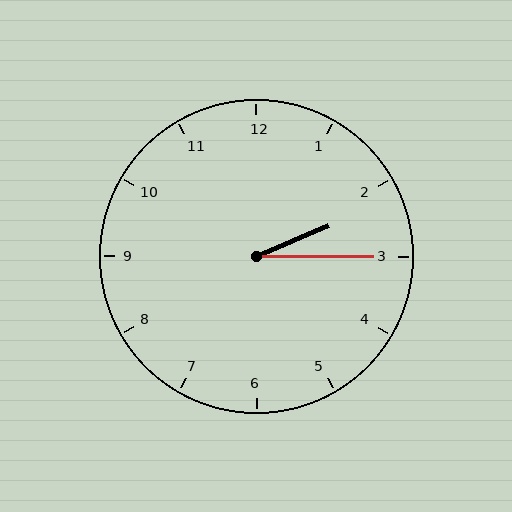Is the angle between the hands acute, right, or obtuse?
It is acute.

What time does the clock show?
2:15.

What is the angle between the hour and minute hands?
Approximately 22 degrees.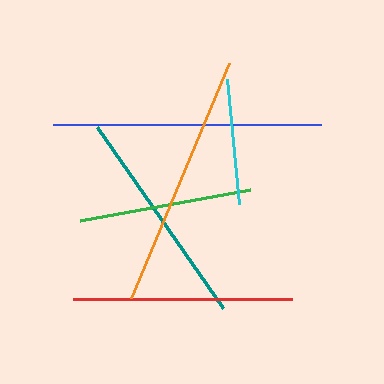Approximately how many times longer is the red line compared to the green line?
The red line is approximately 1.3 times the length of the green line.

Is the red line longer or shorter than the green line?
The red line is longer than the green line.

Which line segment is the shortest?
The cyan line is the shortest at approximately 125 pixels.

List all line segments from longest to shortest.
From longest to shortest: blue, orange, teal, red, green, cyan.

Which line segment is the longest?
The blue line is the longest at approximately 268 pixels.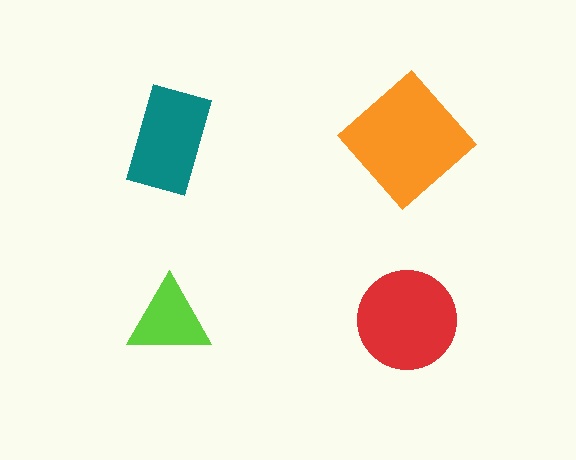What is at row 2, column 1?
A lime triangle.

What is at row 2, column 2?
A red circle.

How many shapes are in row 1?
2 shapes.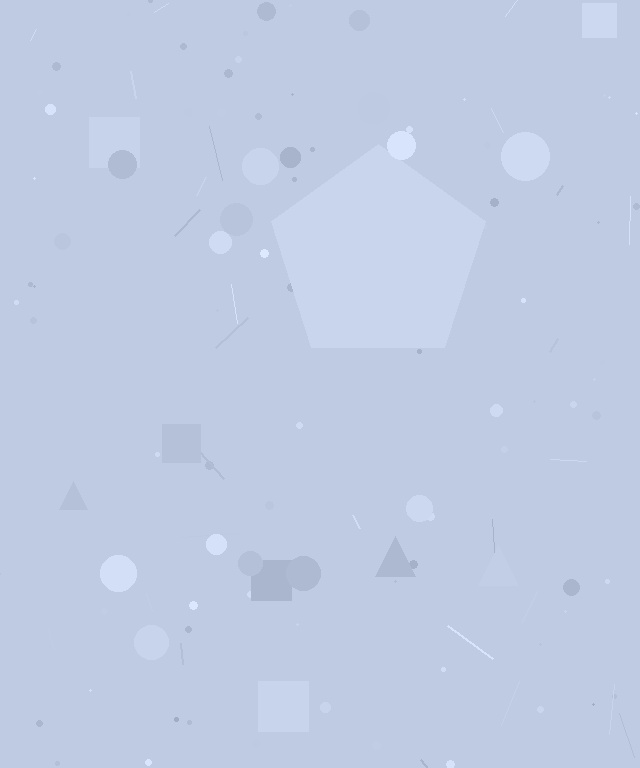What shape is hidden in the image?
A pentagon is hidden in the image.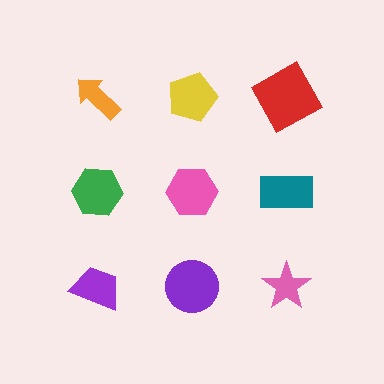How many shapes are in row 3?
3 shapes.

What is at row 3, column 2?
A purple circle.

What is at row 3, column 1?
A purple trapezoid.